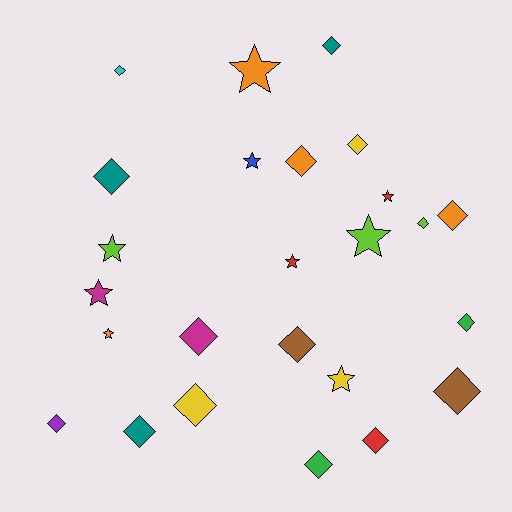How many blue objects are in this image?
There is 1 blue object.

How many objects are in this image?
There are 25 objects.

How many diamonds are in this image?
There are 16 diamonds.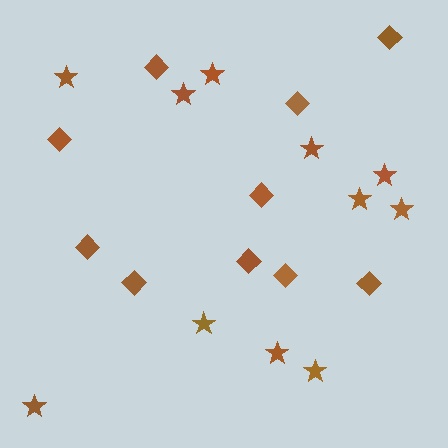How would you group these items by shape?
There are 2 groups: one group of stars (11) and one group of diamonds (10).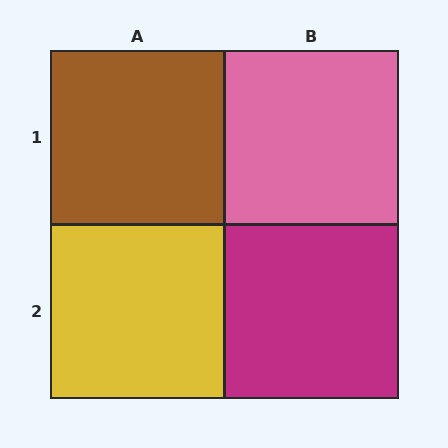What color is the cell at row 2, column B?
Magenta.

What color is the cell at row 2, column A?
Yellow.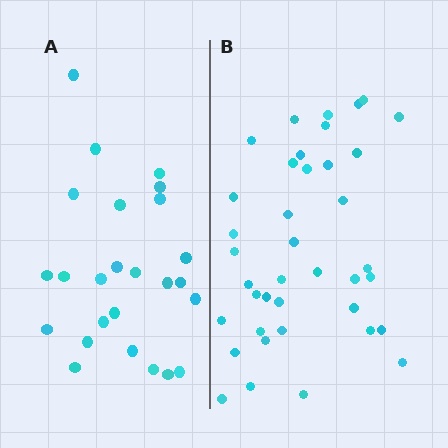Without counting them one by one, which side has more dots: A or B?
Region B (the right region) has more dots.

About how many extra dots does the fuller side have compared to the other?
Region B has approximately 15 more dots than region A.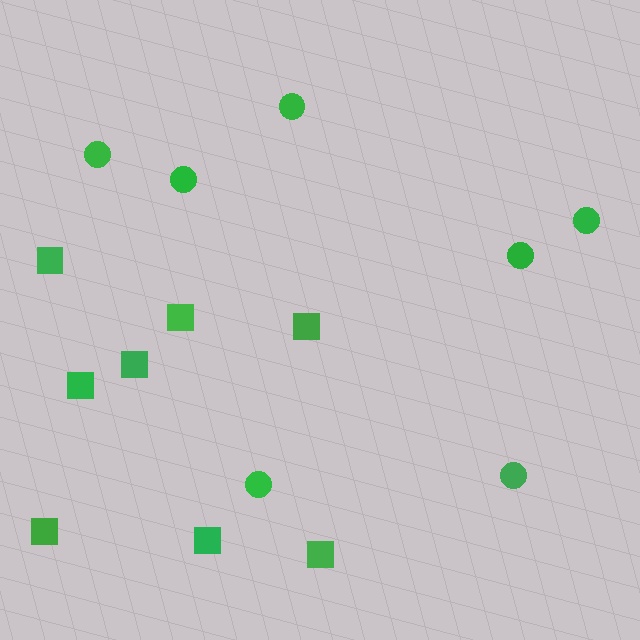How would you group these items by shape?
There are 2 groups: one group of squares (8) and one group of circles (7).